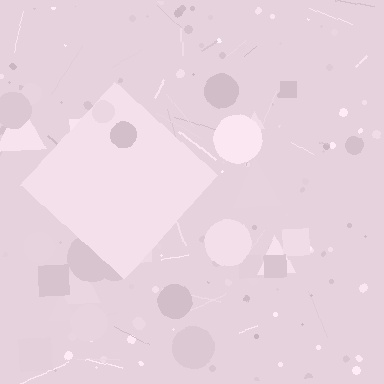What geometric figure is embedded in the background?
A diamond is embedded in the background.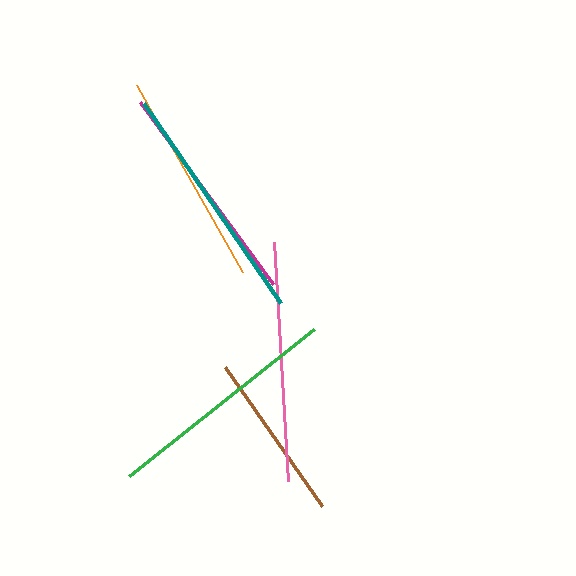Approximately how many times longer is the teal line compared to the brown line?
The teal line is approximately 1.4 times the length of the brown line.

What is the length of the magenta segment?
The magenta segment is approximately 225 pixels long.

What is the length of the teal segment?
The teal segment is approximately 242 pixels long.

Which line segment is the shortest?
The brown line is the shortest at approximately 169 pixels.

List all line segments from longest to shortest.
From longest to shortest: teal, pink, green, magenta, orange, brown.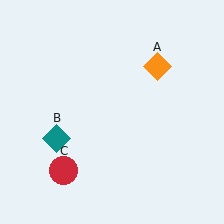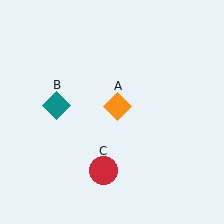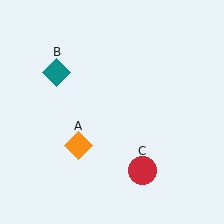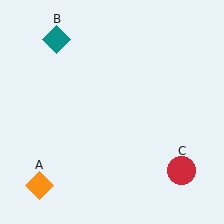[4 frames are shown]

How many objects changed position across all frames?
3 objects changed position: orange diamond (object A), teal diamond (object B), red circle (object C).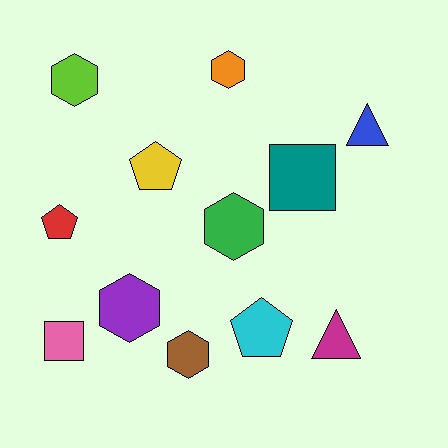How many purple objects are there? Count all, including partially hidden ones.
There is 1 purple object.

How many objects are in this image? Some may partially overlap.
There are 12 objects.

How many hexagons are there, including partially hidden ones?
There are 5 hexagons.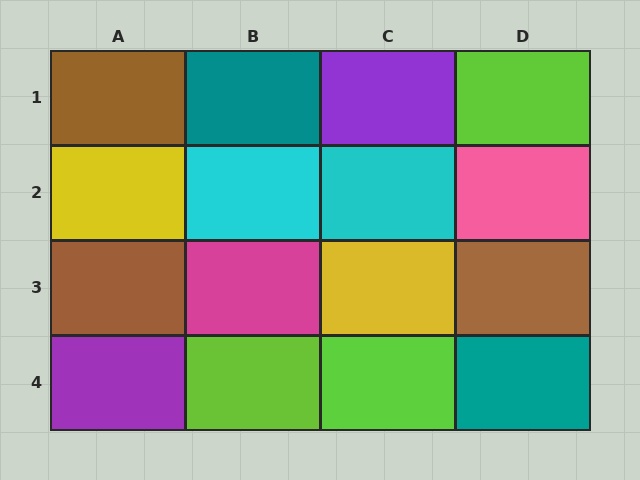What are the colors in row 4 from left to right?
Purple, lime, lime, teal.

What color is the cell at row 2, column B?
Cyan.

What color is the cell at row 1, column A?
Brown.